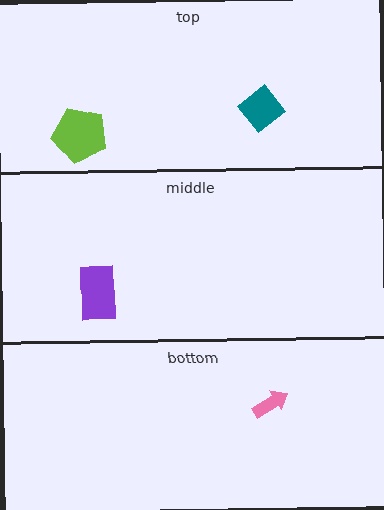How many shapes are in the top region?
2.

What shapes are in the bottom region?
The pink arrow.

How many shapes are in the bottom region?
1.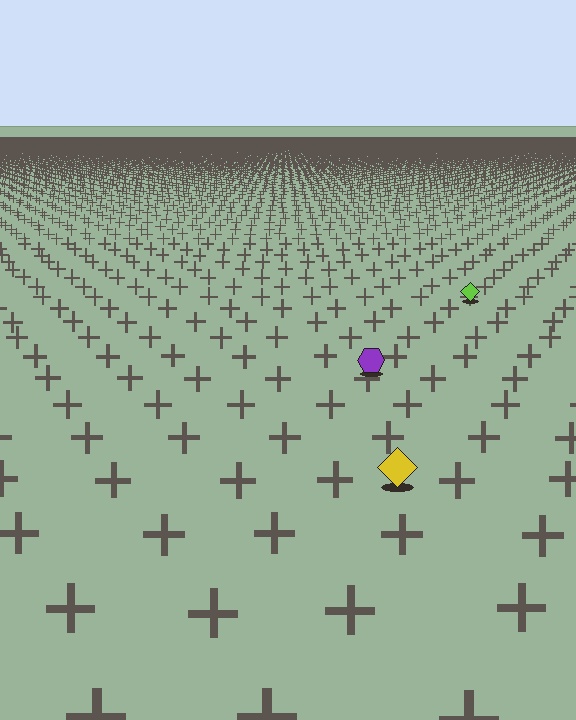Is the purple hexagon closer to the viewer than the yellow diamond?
No. The yellow diamond is closer — you can tell from the texture gradient: the ground texture is coarser near it.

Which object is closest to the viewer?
The yellow diamond is closest. The texture marks near it are larger and more spread out.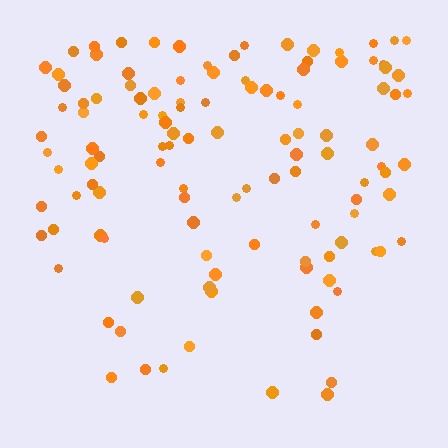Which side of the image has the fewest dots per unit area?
The bottom.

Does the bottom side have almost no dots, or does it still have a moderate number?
Still a moderate number, just noticeably fewer than the top.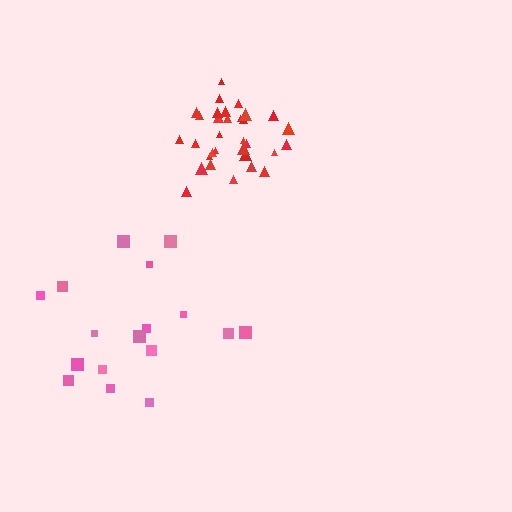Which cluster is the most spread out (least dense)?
Pink.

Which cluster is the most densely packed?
Red.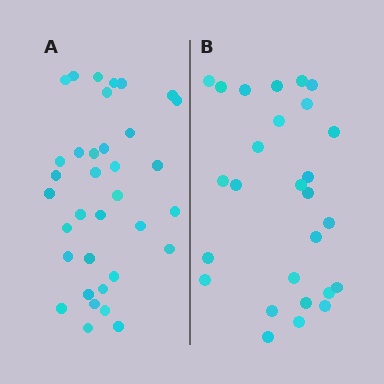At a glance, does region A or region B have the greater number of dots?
Region A (the left region) has more dots.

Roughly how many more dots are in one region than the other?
Region A has roughly 8 or so more dots than region B.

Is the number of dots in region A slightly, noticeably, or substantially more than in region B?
Region A has noticeably more, but not dramatically so. The ratio is roughly 1.3 to 1.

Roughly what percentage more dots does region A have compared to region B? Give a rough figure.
About 30% more.